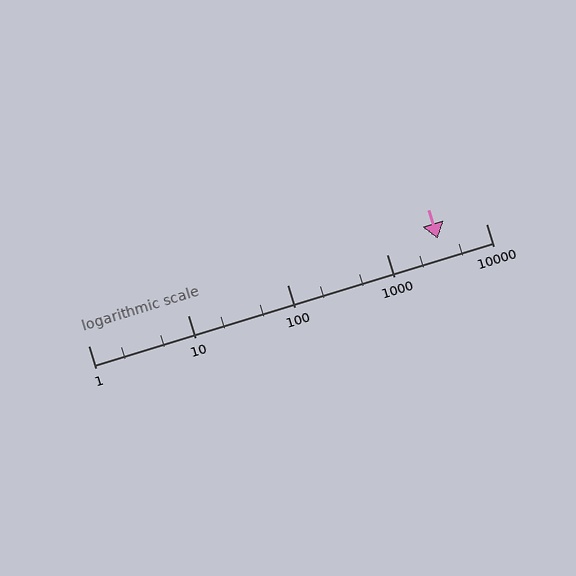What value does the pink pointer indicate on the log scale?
The pointer indicates approximately 3300.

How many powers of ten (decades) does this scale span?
The scale spans 4 decades, from 1 to 10000.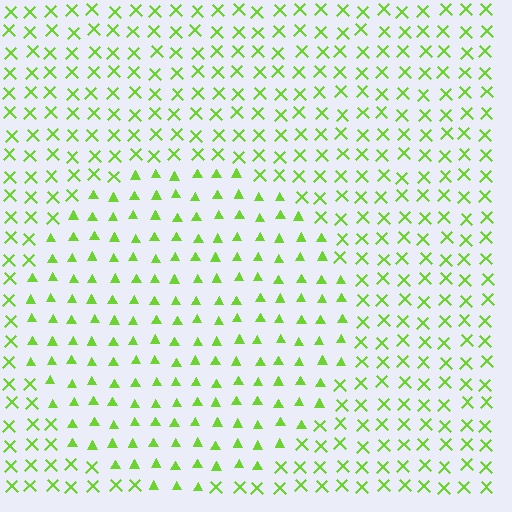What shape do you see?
I see a circle.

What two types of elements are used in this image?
The image uses triangles inside the circle region and X marks outside it.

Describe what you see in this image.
The image is filled with small lime elements arranged in a uniform grid. A circle-shaped region contains triangles, while the surrounding area contains X marks. The boundary is defined purely by the change in element shape.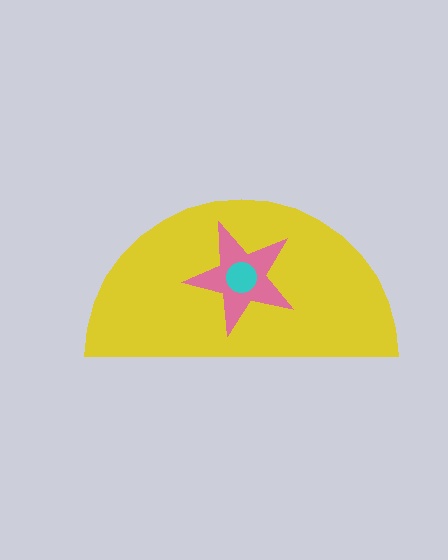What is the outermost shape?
The yellow semicircle.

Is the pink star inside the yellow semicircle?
Yes.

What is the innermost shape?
The cyan circle.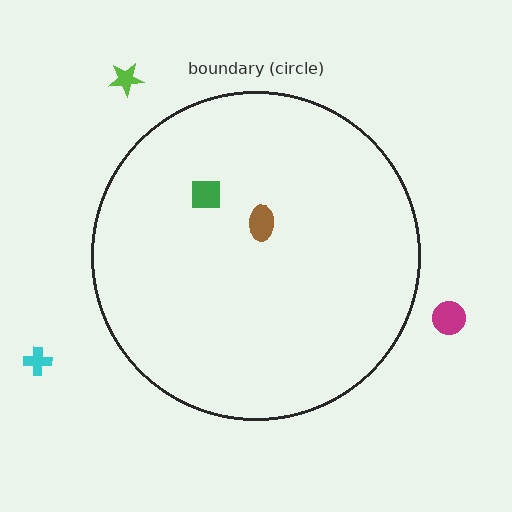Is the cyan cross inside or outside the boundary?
Outside.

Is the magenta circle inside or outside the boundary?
Outside.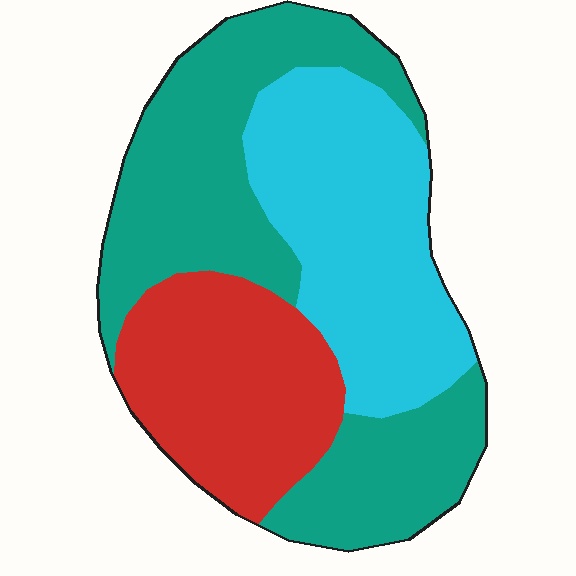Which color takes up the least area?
Red, at roughly 25%.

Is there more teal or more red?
Teal.